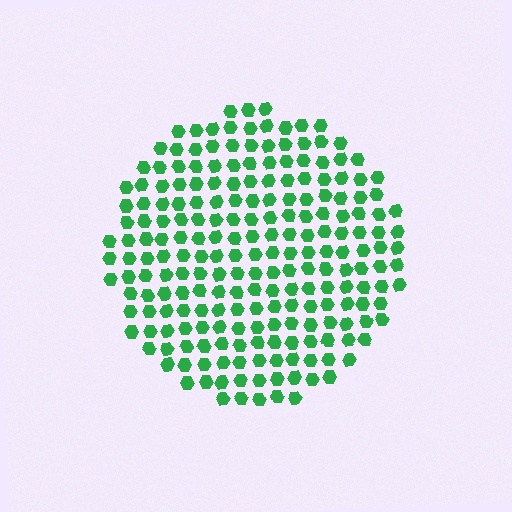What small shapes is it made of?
It is made of small hexagons.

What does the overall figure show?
The overall figure shows a circle.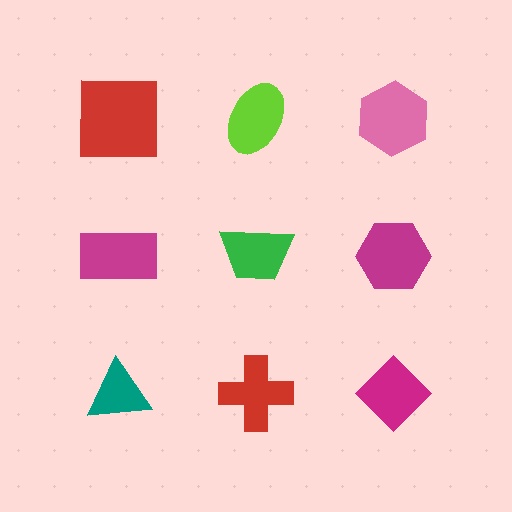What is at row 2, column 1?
A magenta rectangle.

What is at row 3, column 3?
A magenta diamond.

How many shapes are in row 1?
3 shapes.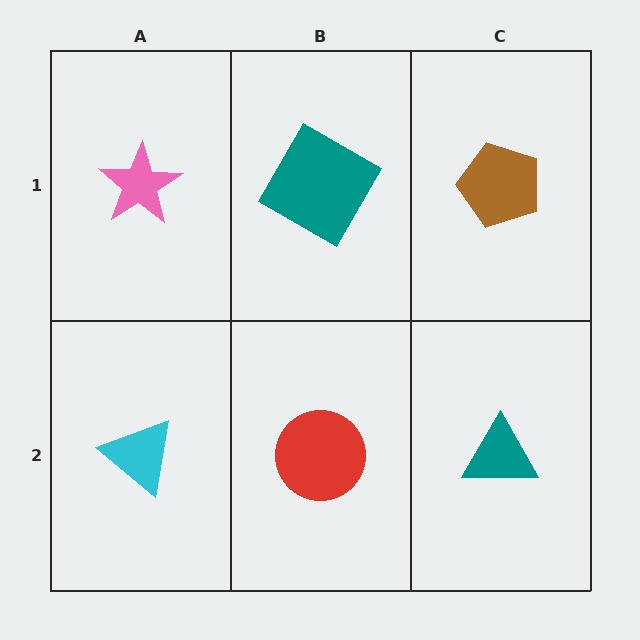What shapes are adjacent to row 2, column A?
A pink star (row 1, column A), a red circle (row 2, column B).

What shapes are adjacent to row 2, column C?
A brown pentagon (row 1, column C), a red circle (row 2, column B).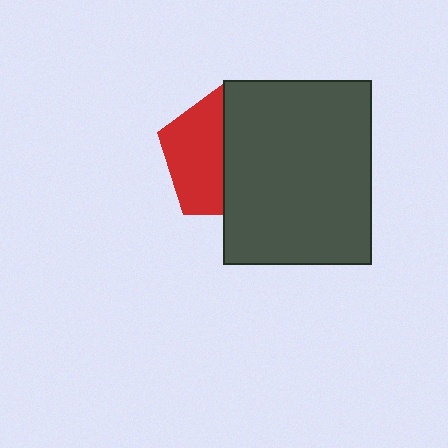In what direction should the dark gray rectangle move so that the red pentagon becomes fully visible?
The dark gray rectangle should move right. That is the shortest direction to clear the overlap and leave the red pentagon fully visible.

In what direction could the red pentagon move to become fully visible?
The red pentagon could move left. That would shift it out from behind the dark gray rectangle entirely.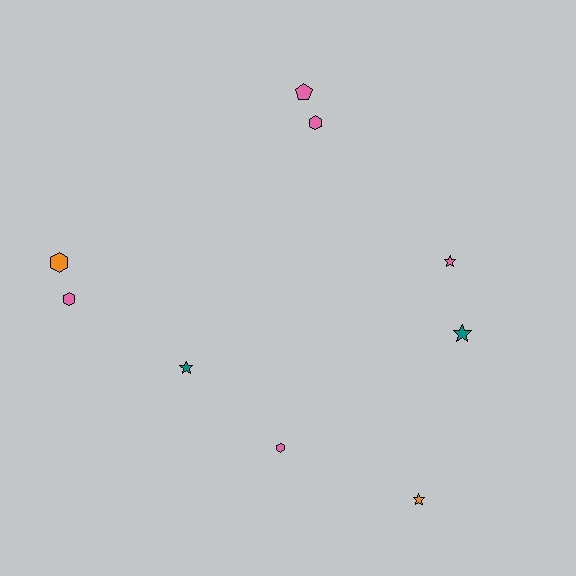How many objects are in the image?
There are 9 objects.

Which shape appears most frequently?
Star, with 4 objects.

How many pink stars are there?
There is 1 pink star.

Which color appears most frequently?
Pink, with 5 objects.